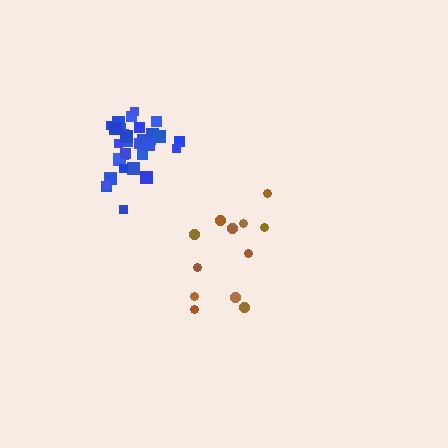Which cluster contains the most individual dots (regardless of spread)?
Blue (32).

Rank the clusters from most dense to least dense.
blue, brown.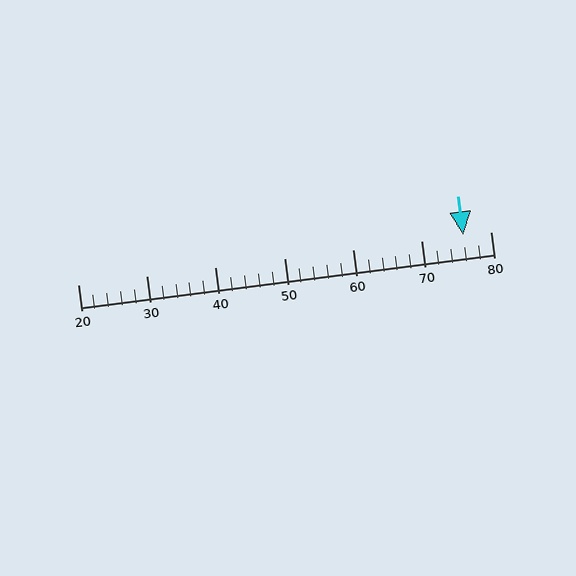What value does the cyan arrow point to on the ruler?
The cyan arrow points to approximately 76.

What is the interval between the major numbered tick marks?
The major tick marks are spaced 10 units apart.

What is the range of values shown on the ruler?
The ruler shows values from 20 to 80.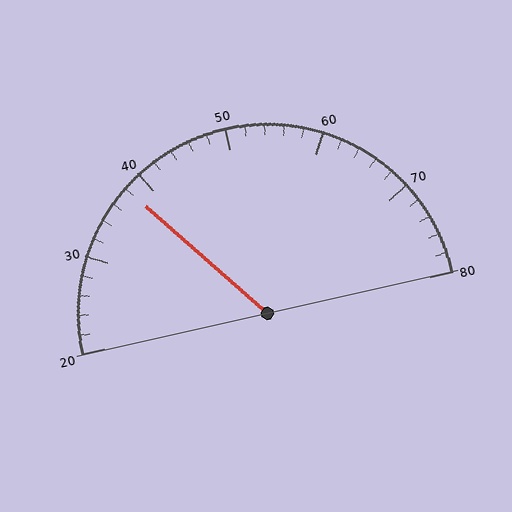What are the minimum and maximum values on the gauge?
The gauge ranges from 20 to 80.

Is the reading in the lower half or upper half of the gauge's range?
The reading is in the lower half of the range (20 to 80).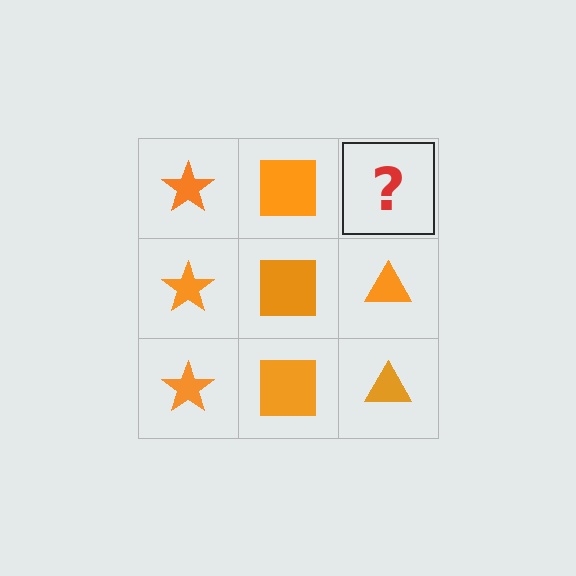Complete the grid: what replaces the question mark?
The question mark should be replaced with an orange triangle.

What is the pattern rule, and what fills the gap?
The rule is that each column has a consistent shape. The gap should be filled with an orange triangle.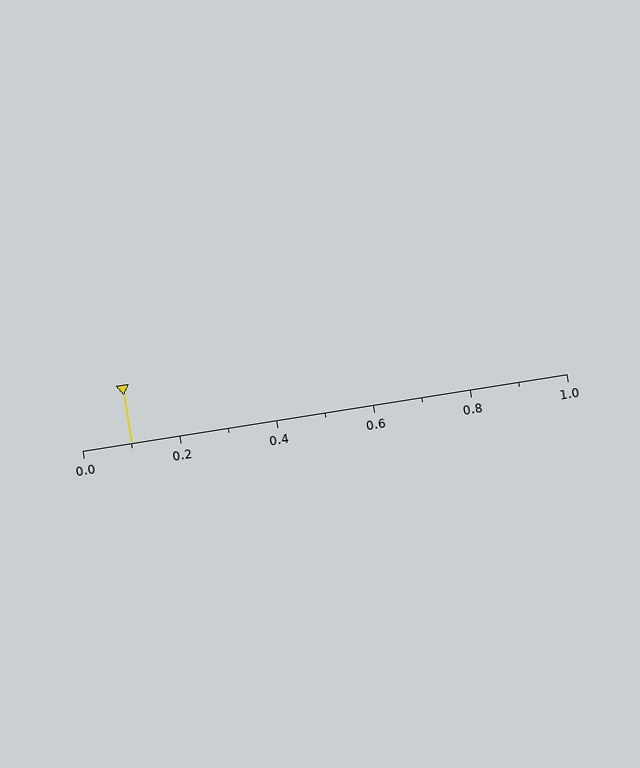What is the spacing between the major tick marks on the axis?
The major ticks are spaced 0.2 apart.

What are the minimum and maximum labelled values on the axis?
The axis runs from 0.0 to 1.0.